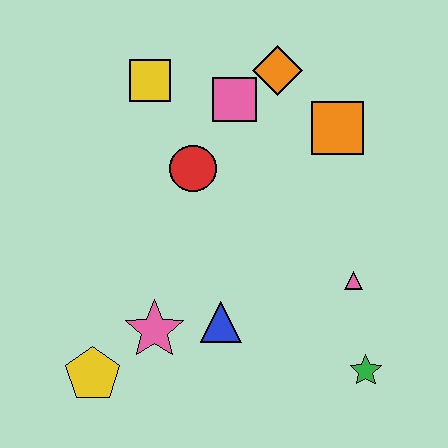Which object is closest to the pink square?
The orange diamond is closest to the pink square.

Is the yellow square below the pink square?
No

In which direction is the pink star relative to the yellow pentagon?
The pink star is to the right of the yellow pentagon.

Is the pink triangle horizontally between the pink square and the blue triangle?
No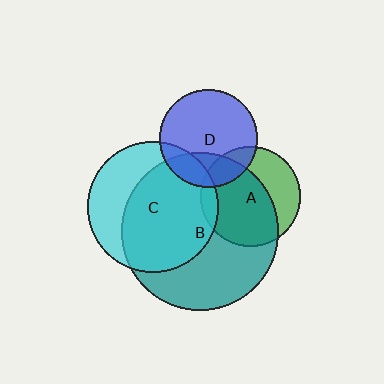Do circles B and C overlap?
Yes.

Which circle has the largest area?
Circle B (teal).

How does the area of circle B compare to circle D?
Approximately 2.6 times.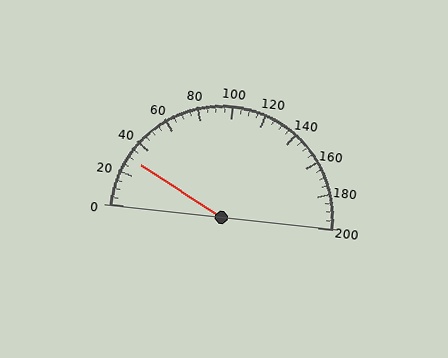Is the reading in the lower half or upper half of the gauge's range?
The reading is in the lower half of the range (0 to 200).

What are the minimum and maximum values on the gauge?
The gauge ranges from 0 to 200.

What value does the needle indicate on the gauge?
The needle indicates approximately 30.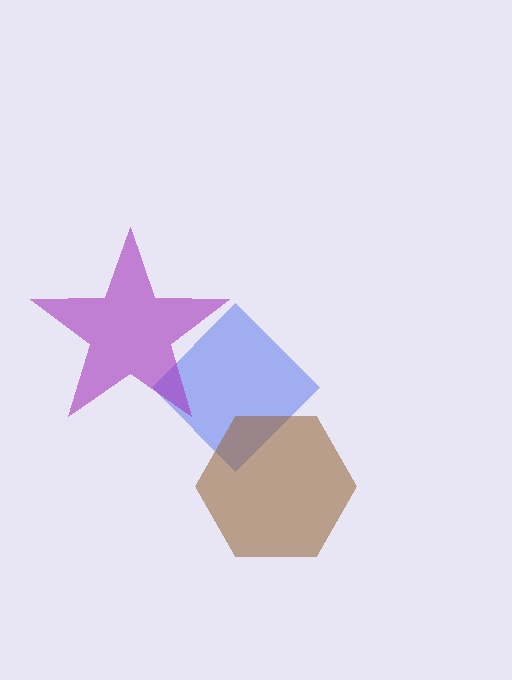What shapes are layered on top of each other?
The layered shapes are: a blue diamond, a purple star, a brown hexagon.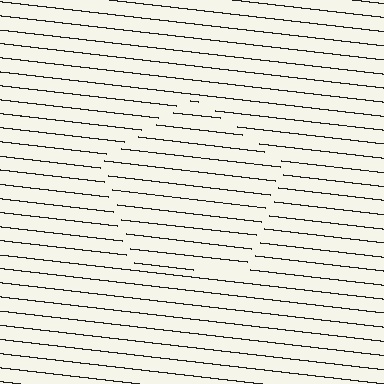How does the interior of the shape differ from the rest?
The interior of the shape contains the same grating, shifted by half a period — the contour is defined by the phase discontinuity where line-ends from the inner and outer gratings abut.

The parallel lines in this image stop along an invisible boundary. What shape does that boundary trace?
An illusory pentagon. The interior of the shape contains the same grating, shifted by half a period — the contour is defined by the phase discontinuity where line-ends from the inner and outer gratings abut.